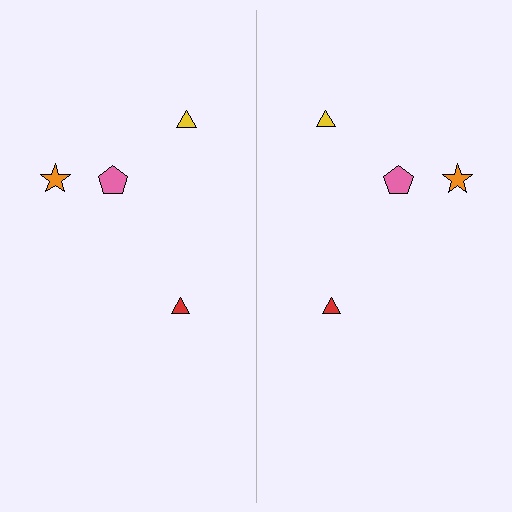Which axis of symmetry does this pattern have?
The pattern has a vertical axis of symmetry running through the center of the image.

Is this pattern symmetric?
Yes, this pattern has bilateral (reflection) symmetry.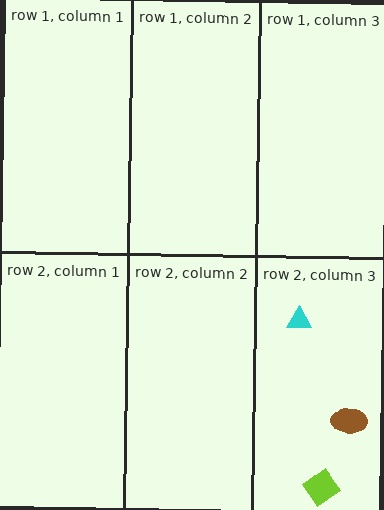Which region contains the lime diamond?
The row 2, column 3 region.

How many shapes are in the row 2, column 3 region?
3.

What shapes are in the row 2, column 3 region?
The brown ellipse, the lime diamond, the cyan triangle.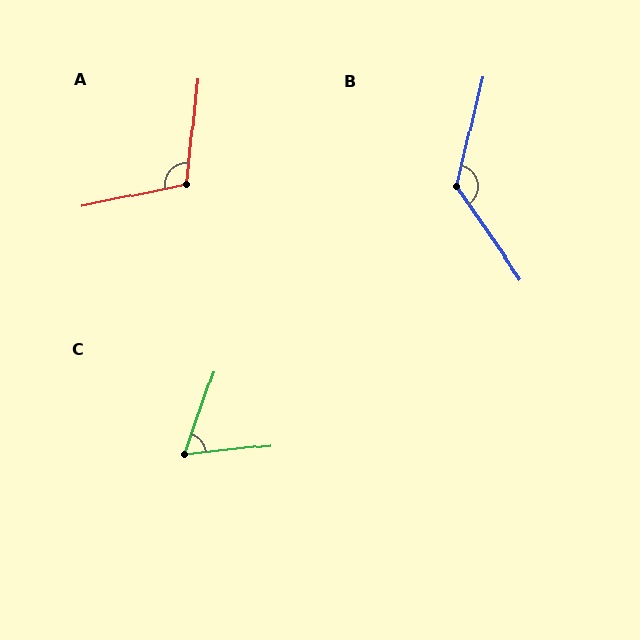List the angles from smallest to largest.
C (65°), A (107°), B (132°).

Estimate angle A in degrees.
Approximately 107 degrees.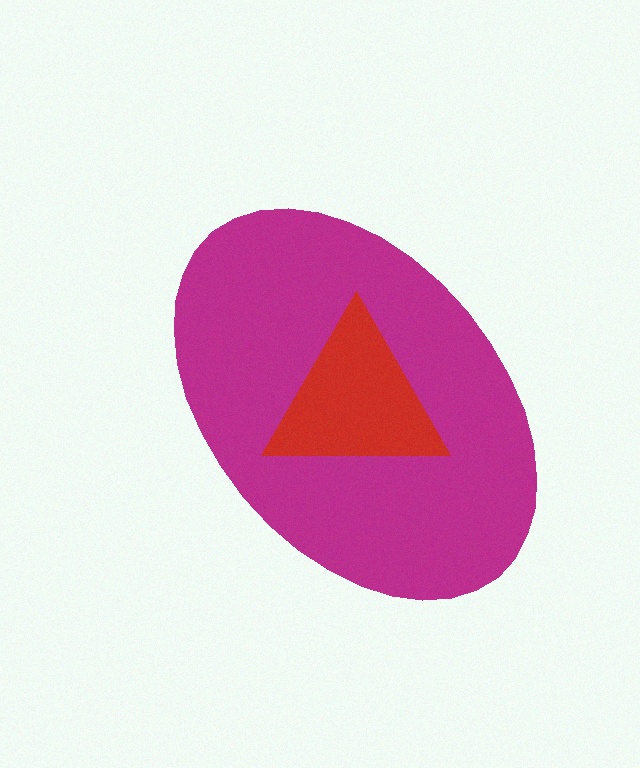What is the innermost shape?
The red triangle.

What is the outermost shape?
The magenta ellipse.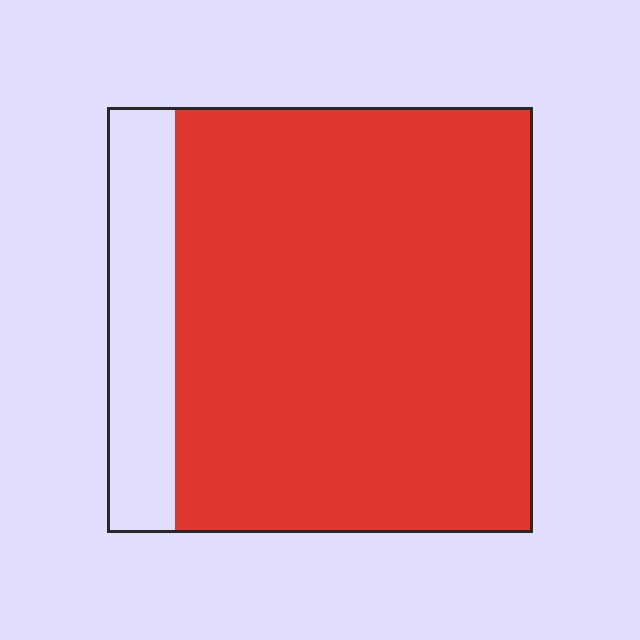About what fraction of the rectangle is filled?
About five sixths (5/6).